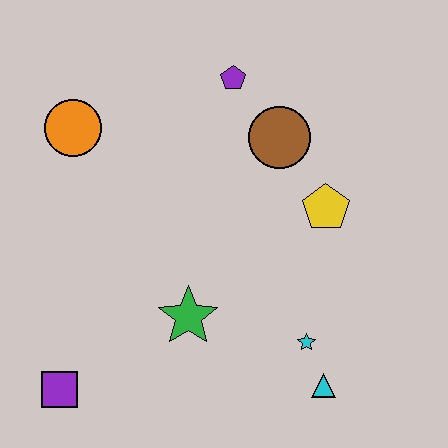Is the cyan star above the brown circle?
No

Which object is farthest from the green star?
The purple pentagon is farthest from the green star.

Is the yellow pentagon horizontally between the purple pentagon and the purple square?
No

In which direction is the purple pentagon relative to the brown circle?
The purple pentagon is above the brown circle.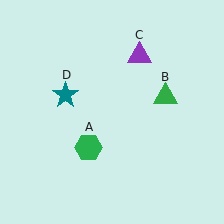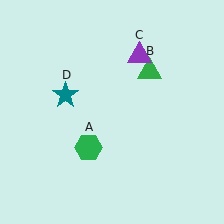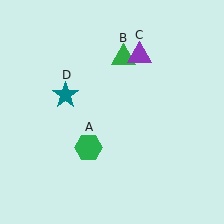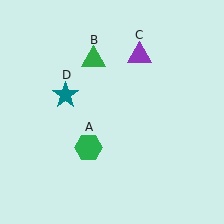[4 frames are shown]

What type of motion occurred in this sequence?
The green triangle (object B) rotated counterclockwise around the center of the scene.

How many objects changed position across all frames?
1 object changed position: green triangle (object B).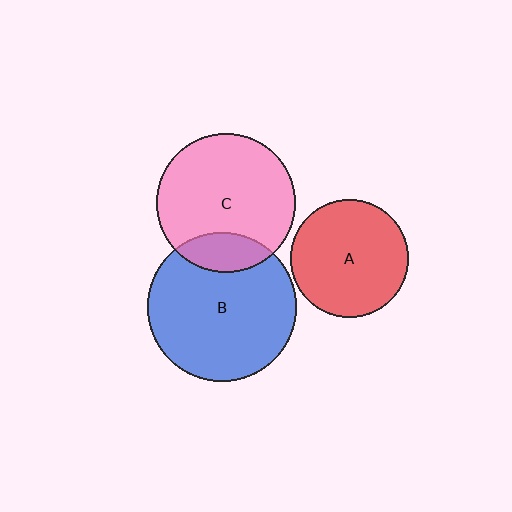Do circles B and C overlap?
Yes.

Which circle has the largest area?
Circle B (blue).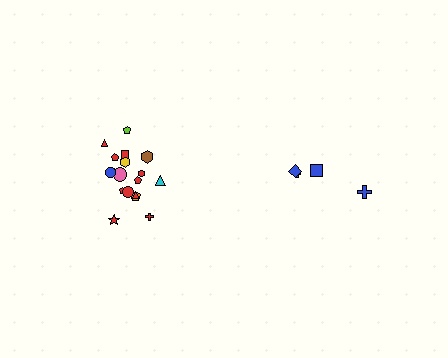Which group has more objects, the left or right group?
The left group.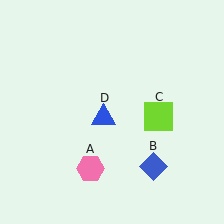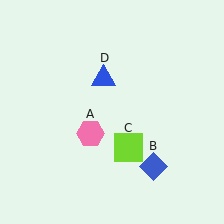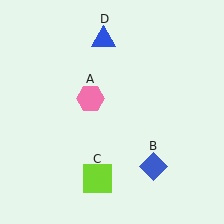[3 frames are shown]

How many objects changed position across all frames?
3 objects changed position: pink hexagon (object A), lime square (object C), blue triangle (object D).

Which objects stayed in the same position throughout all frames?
Blue diamond (object B) remained stationary.